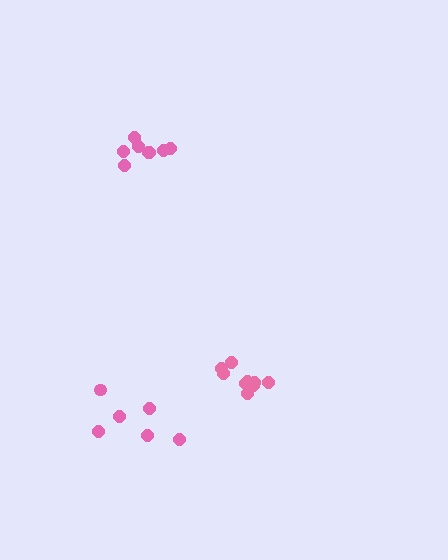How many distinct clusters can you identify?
There are 3 distinct clusters.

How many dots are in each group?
Group 1: 9 dots, Group 2: 8 dots, Group 3: 6 dots (23 total).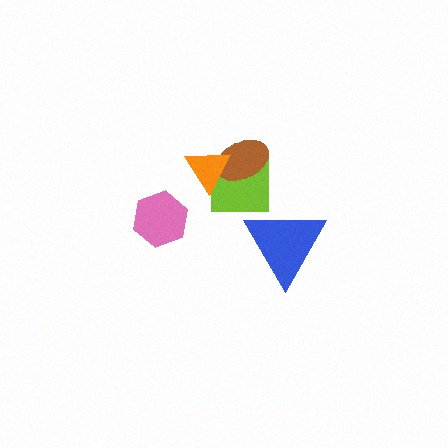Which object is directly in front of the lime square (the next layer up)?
The brown ellipse is directly in front of the lime square.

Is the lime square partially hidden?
Yes, it is partially covered by another shape.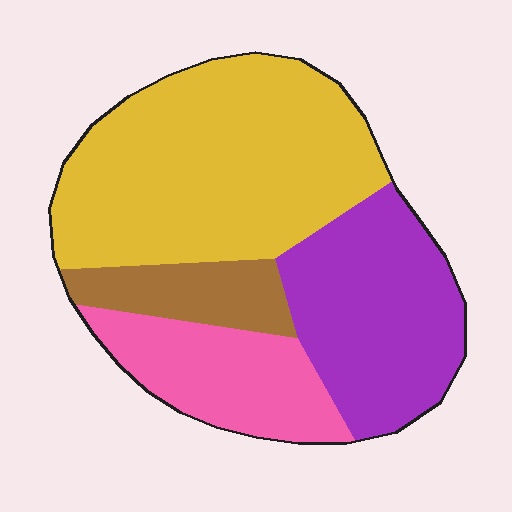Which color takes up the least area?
Brown, at roughly 10%.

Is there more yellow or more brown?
Yellow.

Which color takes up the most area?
Yellow, at roughly 45%.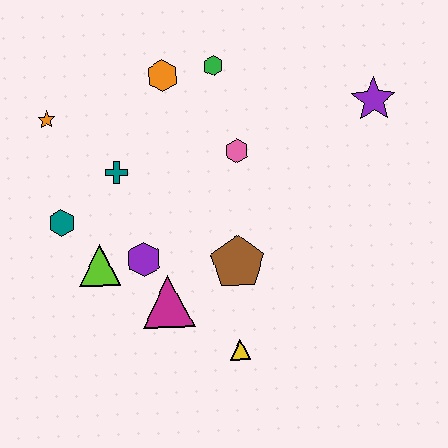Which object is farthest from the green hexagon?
The yellow triangle is farthest from the green hexagon.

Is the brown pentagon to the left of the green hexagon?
No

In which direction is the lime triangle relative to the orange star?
The lime triangle is below the orange star.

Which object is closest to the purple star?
The pink hexagon is closest to the purple star.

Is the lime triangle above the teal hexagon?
No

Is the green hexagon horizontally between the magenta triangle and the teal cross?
No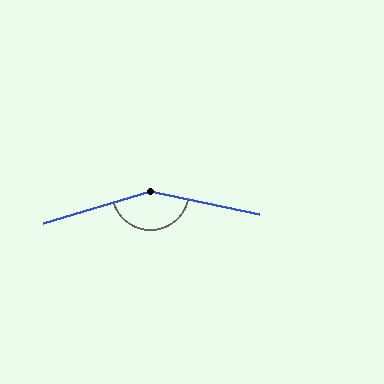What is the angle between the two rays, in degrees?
Approximately 151 degrees.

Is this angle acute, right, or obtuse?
It is obtuse.